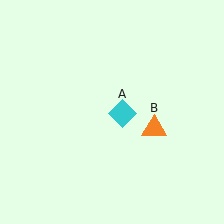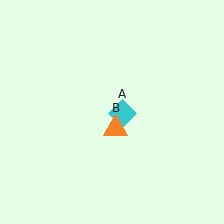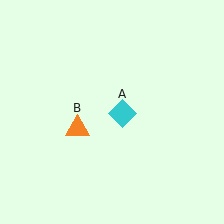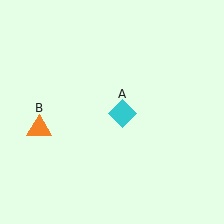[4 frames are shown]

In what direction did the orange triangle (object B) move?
The orange triangle (object B) moved left.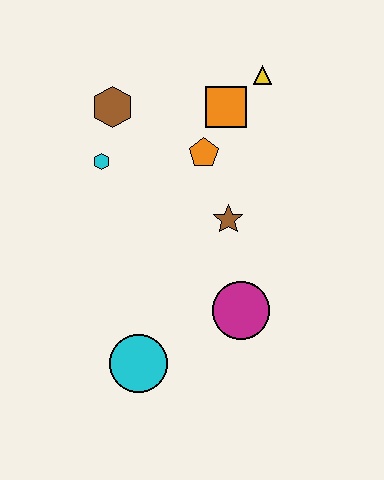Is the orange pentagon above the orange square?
No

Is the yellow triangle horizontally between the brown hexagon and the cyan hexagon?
No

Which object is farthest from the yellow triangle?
The cyan circle is farthest from the yellow triangle.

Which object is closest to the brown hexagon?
The cyan hexagon is closest to the brown hexagon.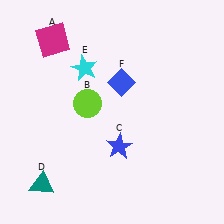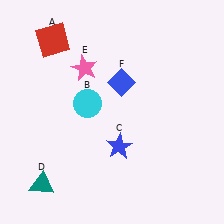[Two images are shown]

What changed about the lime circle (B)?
In Image 1, B is lime. In Image 2, it changed to cyan.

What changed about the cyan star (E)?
In Image 1, E is cyan. In Image 2, it changed to pink.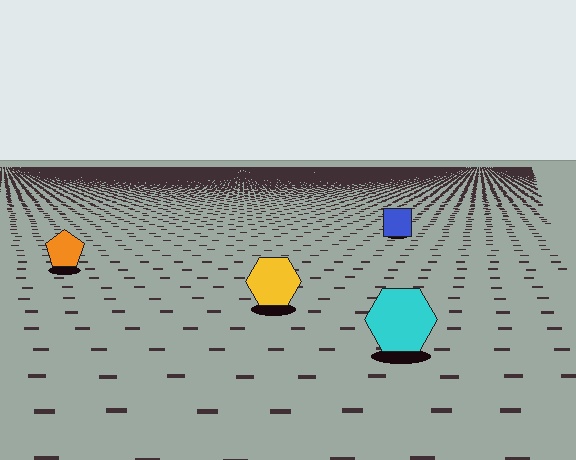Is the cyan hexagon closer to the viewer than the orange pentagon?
Yes. The cyan hexagon is closer — you can tell from the texture gradient: the ground texture is coarser near it.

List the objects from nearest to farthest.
From nearest to farthest: the cyan hexagon, the yellow hexagon, the orange pentagon, the blue square.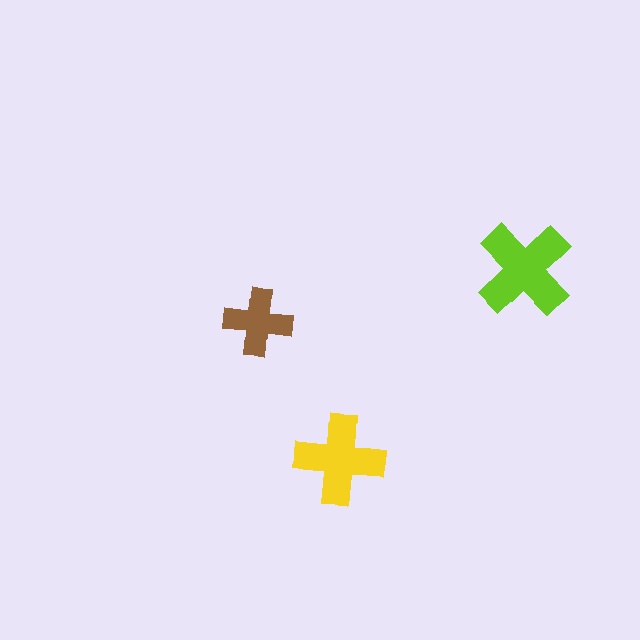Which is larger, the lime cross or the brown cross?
The lime one.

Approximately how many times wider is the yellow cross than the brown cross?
About 1.5 times wider.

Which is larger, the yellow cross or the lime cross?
The lime one.